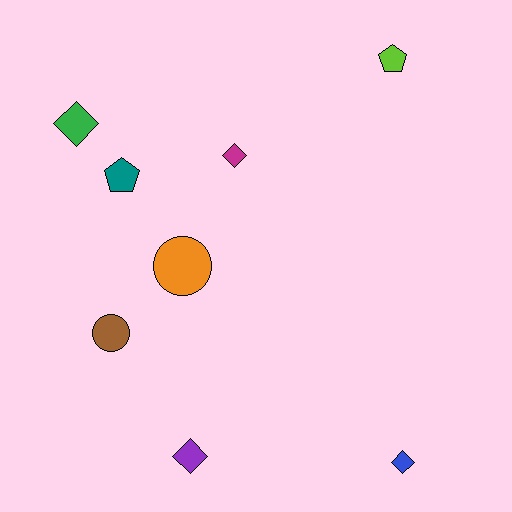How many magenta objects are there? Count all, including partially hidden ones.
There is 1 magenta object.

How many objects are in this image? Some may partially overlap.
There are 8 objects.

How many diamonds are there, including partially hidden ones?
There are 4 diamonds.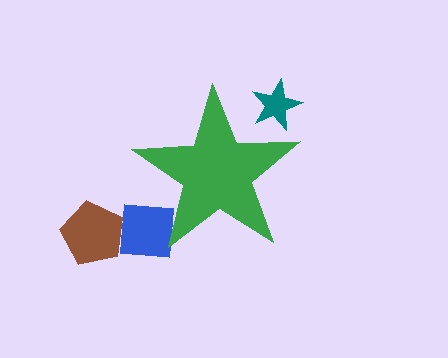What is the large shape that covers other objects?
A green star.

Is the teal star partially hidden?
Yes, the teal star is partially hidden behind the green star.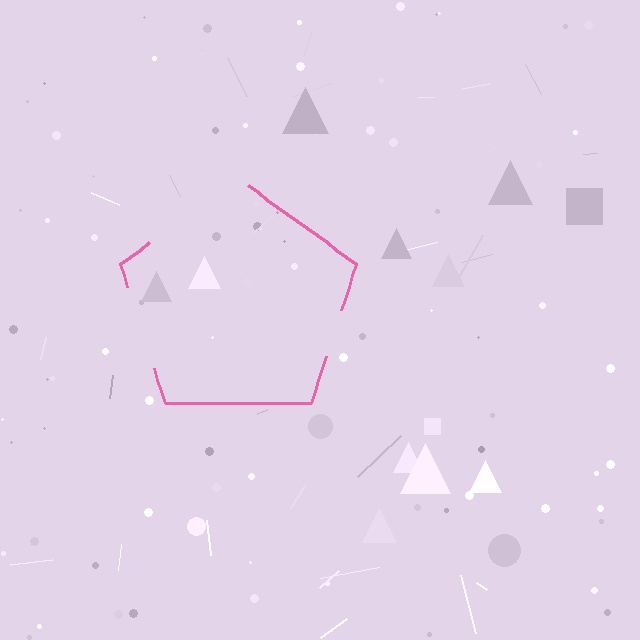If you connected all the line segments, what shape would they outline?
They would outline a pentagon.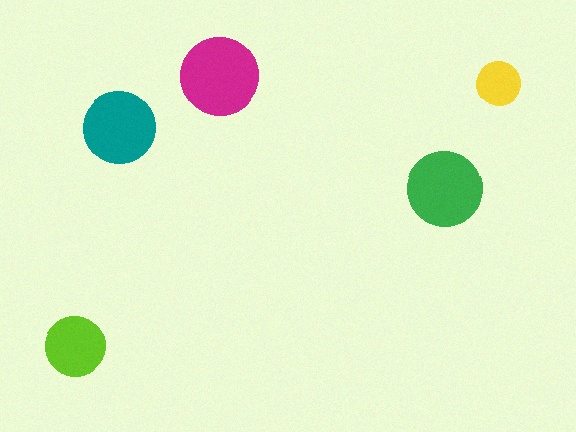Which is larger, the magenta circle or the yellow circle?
The magenta one.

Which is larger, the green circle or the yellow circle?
The green one.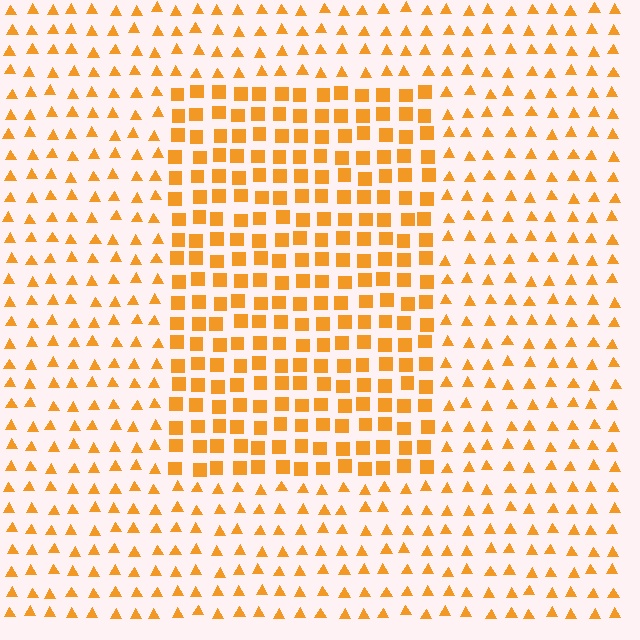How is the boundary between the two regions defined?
The boundary is defined by a change in element shape: squares inside vs. triangles outside. All elements share the same color and spacing.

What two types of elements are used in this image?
The image uses squares inside the rectangle region and triangles outside it.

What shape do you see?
I see a rectangle.